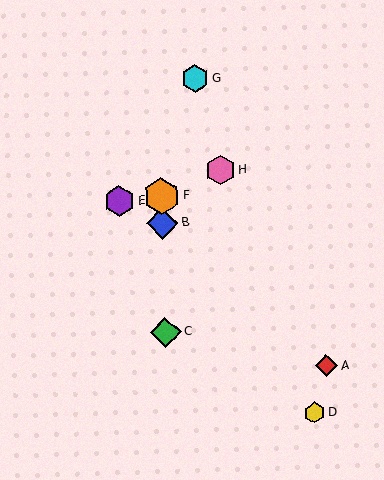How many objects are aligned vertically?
3 objects (B, C, F) are aligned vertically.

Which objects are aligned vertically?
Objects B, C, F are aligned vertically.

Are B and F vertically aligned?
Yes, both are at x≈162.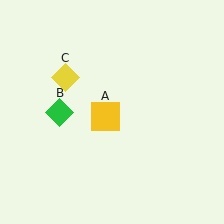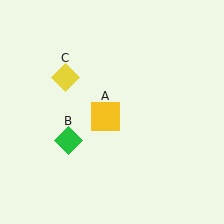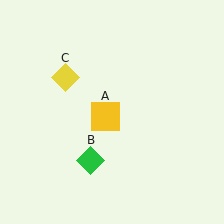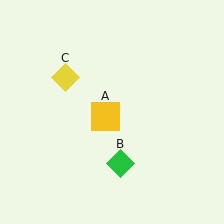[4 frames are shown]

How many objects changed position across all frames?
1 object changed position: green diamond (object B).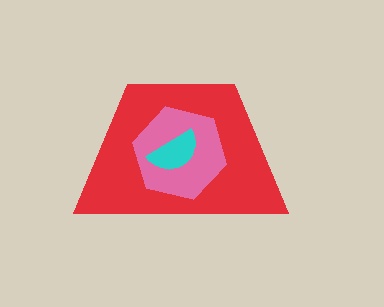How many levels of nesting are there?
3.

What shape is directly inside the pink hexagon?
The cyan semicircle.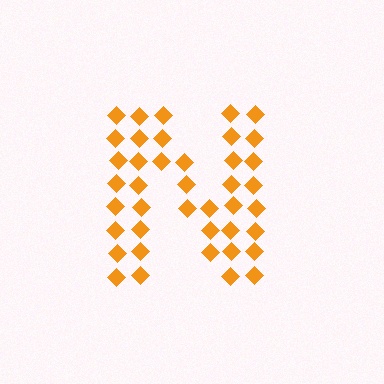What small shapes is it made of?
It is made of small diamonds.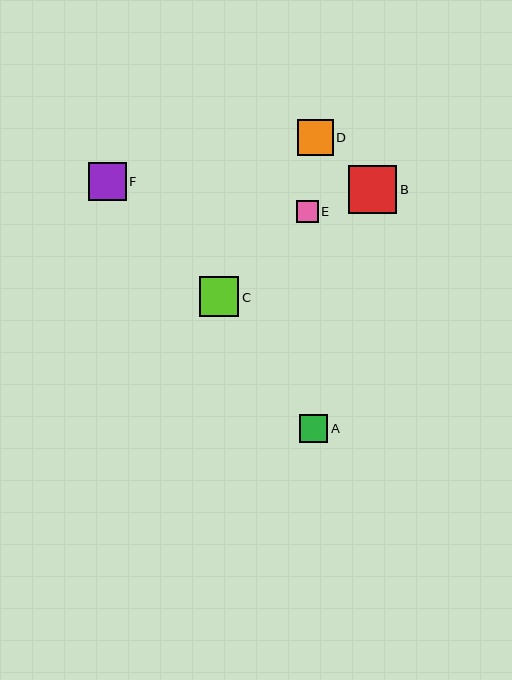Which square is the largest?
Square B is the largest with a size of approximately 48 pixels.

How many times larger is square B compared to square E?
Square B is approximately 2.2 times the size of square E.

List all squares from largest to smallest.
From largest to smallest: B, C, F, D, A, E.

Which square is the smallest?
Square E is the smallest with a size of approximately 22 pixels.